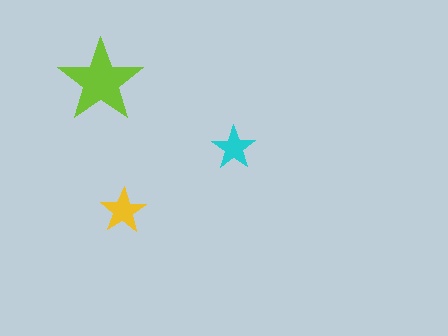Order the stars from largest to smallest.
the lime one, the yellow one, the cyan one.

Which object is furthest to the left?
The lime star is leftmost.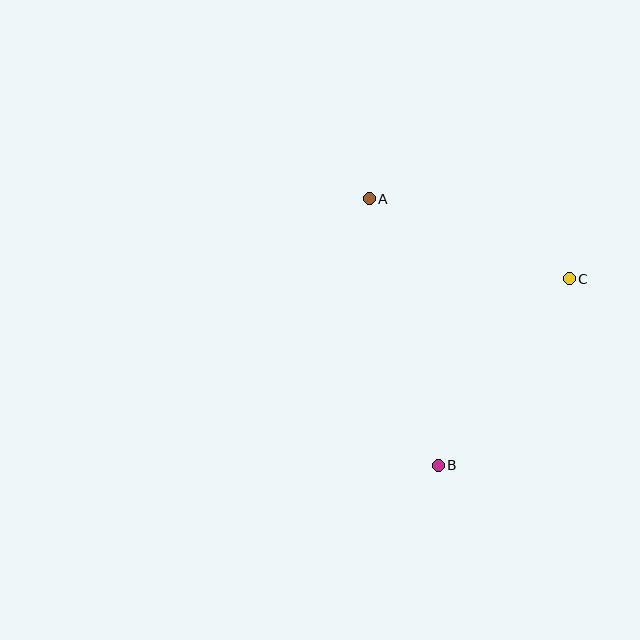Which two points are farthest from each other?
Points A and B are farthest from each other.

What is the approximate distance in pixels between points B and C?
The distance between B and C is approximately 228 pixels.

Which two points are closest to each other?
Points A and C are closest to each other.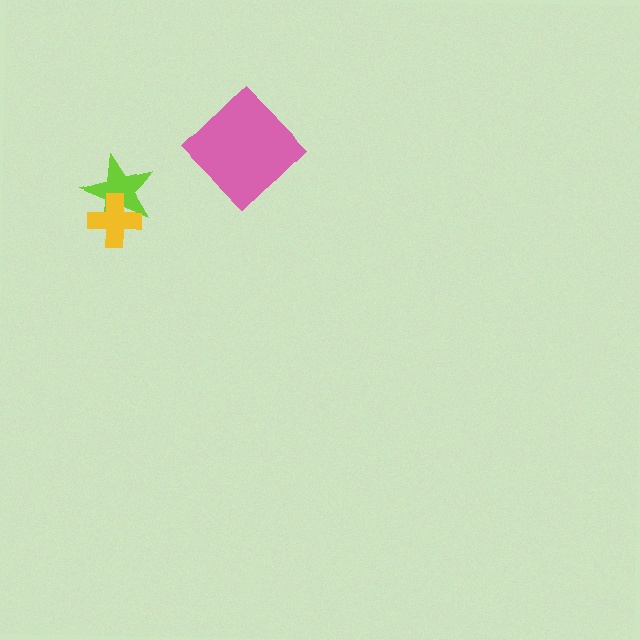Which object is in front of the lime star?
The yellow cross is in front of the lime star.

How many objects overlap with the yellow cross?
1 object overlaps with the yellow cross.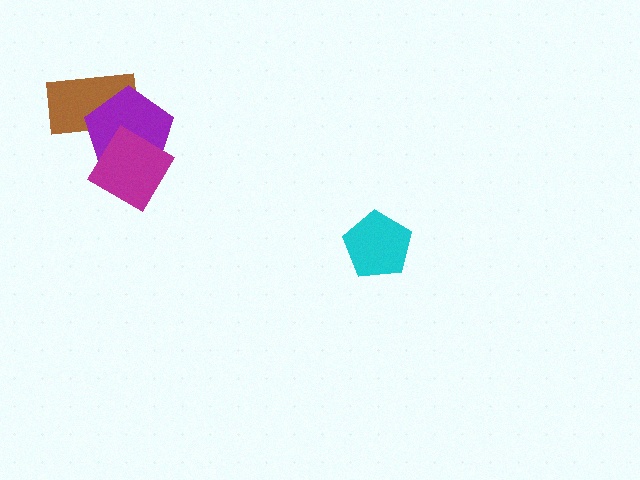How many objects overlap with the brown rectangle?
1 object overlaps with the brown rectangle.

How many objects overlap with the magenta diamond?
1 object overlaps with the magenta diamond.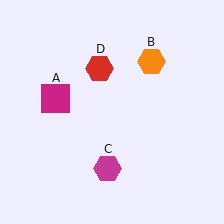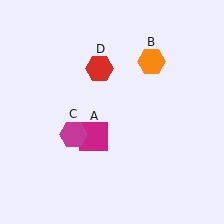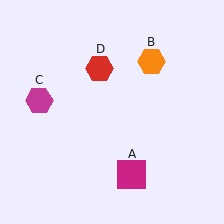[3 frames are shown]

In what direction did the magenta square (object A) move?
The magenta square (object A) moved down and to the right.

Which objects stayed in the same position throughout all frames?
Orange hexagon (object B) and red hexagon (object D) remained stationary.